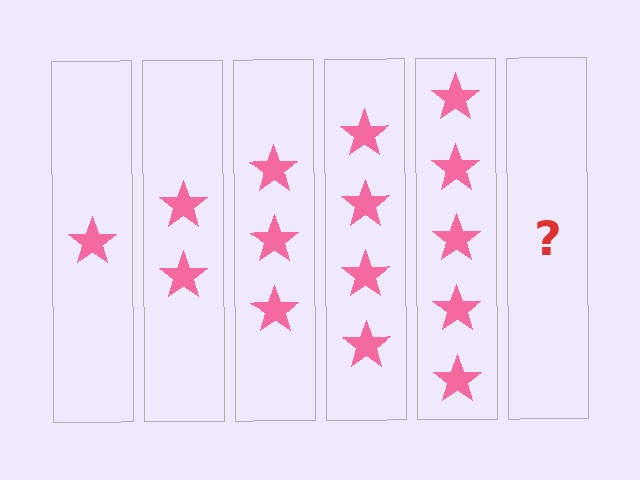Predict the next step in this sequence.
The next step is 6 stars.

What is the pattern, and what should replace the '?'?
The pattern is that each step adds one more star. The '?' should be 6 stars.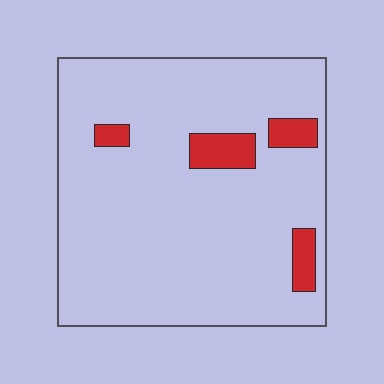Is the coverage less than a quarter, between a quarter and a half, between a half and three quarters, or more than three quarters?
Less than a quarter.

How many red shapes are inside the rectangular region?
4.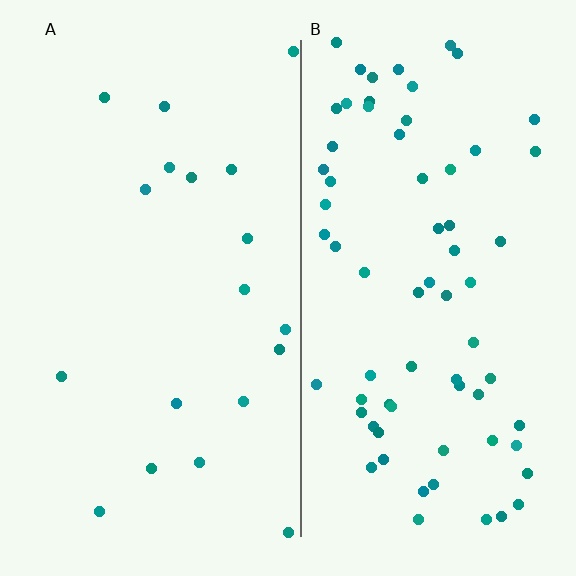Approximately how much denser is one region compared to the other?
Approximately 3.7× — region B over region A.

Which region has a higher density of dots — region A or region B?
B (the right).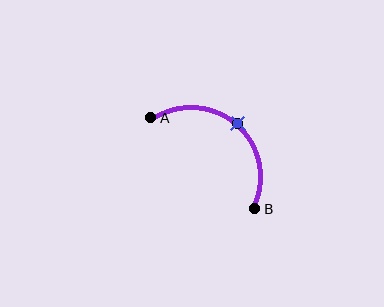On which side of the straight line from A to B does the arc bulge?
The arc bulges above and to the right of the straight line connecting A and B.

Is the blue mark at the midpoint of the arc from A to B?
Yes. The blue mark lies on the arc at equal arc-length from both A and B — it is the arc midpoint.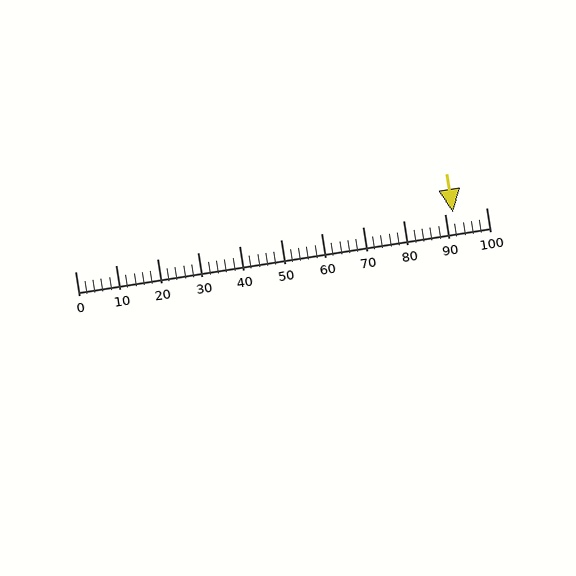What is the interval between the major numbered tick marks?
The major tick marks are spaced 10 units apart.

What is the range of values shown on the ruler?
The ruler shows values from 0 to 100.